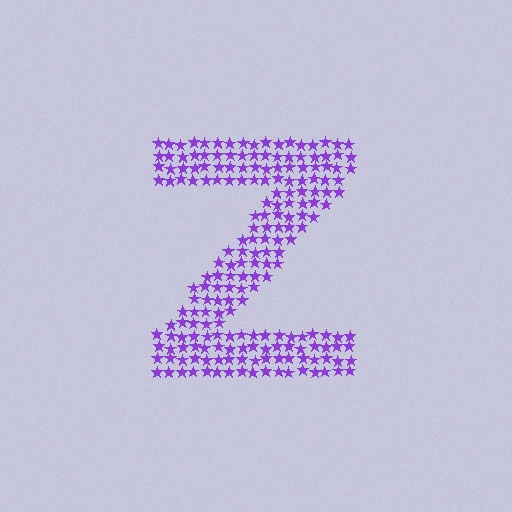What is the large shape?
The large shape is the letter Z.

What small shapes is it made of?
It is made of small stars.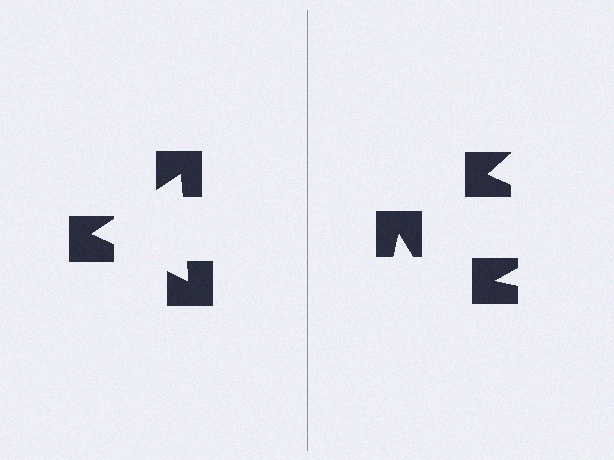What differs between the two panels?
The notched squares are positioned identically on both sides; only the wedge orientations differ. On the left they align to a triangle; on the right they are misaligned.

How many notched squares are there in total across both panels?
6 — 3 on each side.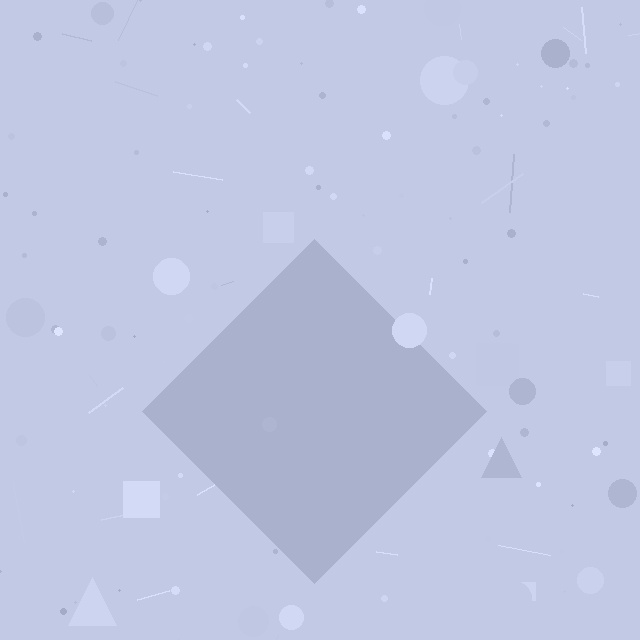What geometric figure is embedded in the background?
A diamond is embedded in the background.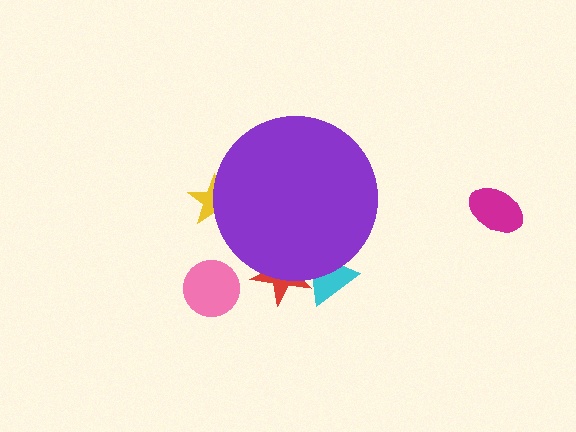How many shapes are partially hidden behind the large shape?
3 shapes are partially hidden.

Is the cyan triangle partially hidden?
Yes, the cyan triangle is partially hidden behind the purple circle.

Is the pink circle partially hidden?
No, the pink circle is fully visible.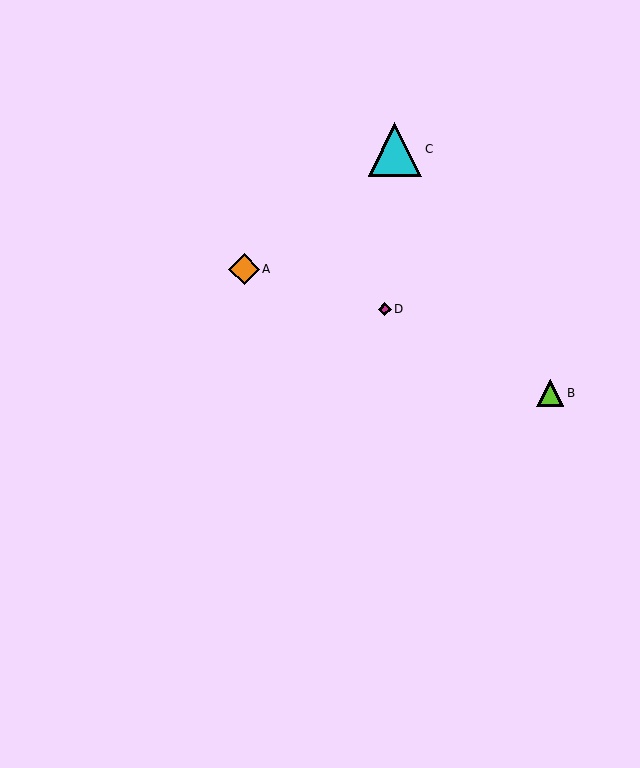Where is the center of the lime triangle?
The center of the lime triangle is at (550, 393).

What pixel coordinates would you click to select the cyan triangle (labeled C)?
Click at (395, 149) to select the cyan triangle C.